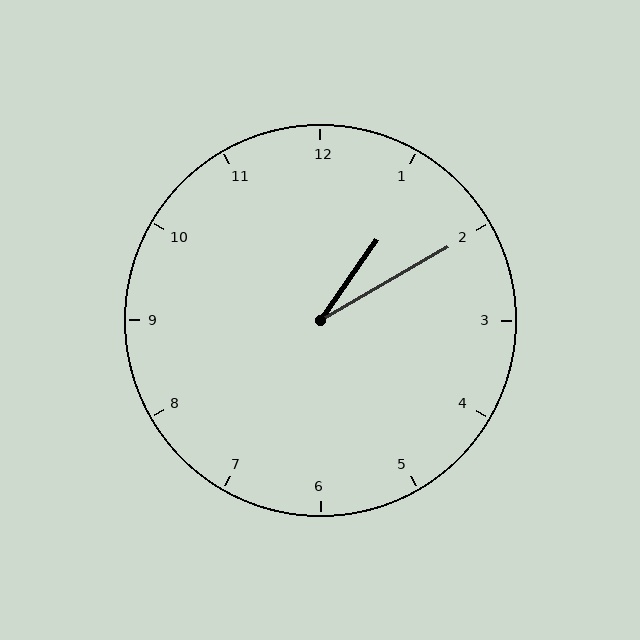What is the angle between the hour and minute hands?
Approximately 25 degrees.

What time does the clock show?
1:10.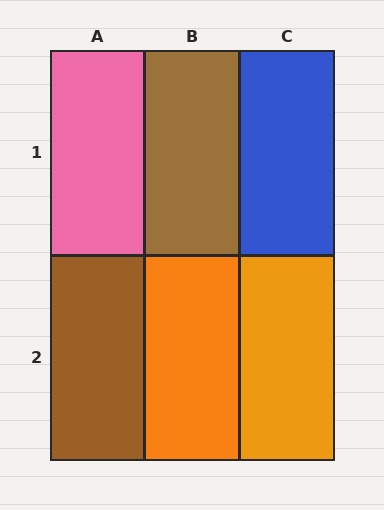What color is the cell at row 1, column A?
Pink.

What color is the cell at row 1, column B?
Brown.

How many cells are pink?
1 cell is pink.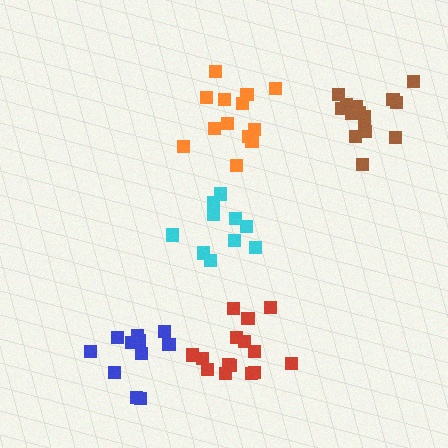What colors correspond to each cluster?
The clusters are colored: orange, red, cyan, brown, blue.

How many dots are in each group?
Group 1: 13 dots, Group 2: 15 dots, Group 3: 10 dots, Group 4: 15 dots, Group 5: 11 dots (64 total).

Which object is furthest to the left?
The blue cluster is leftmost.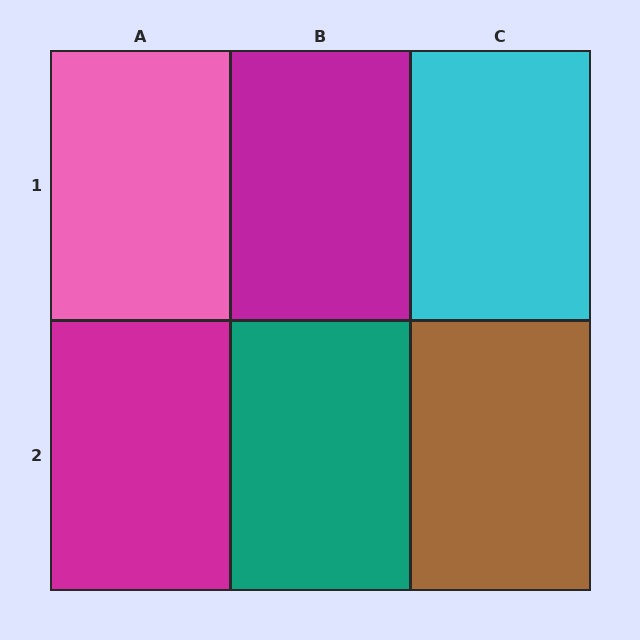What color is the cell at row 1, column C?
Cyan.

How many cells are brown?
1 cell is brown.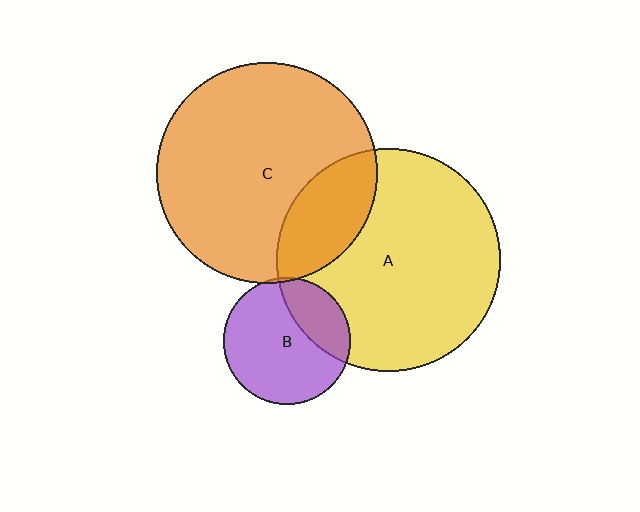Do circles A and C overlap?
Yes.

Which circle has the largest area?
Circle A (yellow).